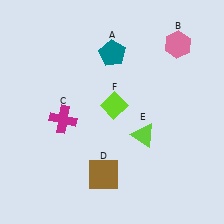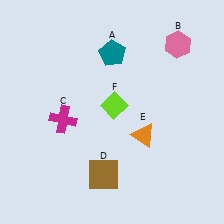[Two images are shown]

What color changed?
The triangle (E) changed from lime in Image 1 to orange in Image 2.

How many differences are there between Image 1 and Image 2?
There is 1 difference between the two images.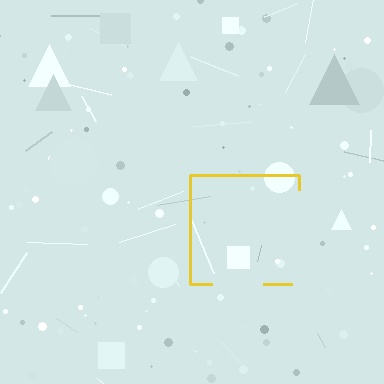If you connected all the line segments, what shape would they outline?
They would outline a square.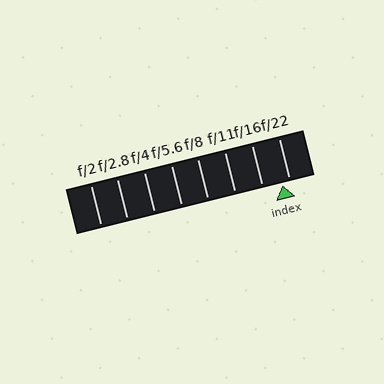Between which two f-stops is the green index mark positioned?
The index mark is between f/16 and f/22.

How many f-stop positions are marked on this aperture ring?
There are 8 f-stop positions marked.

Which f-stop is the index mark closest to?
The index mark is closest to f/22.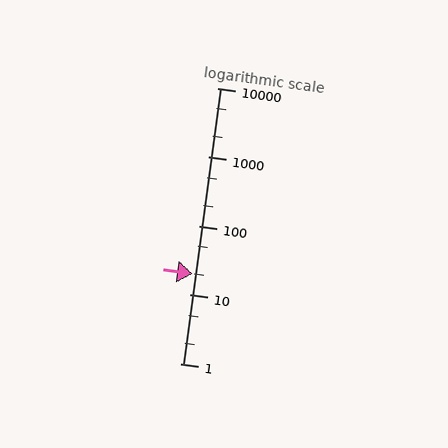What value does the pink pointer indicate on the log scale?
The pointer indicates approximately 20.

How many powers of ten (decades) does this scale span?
The scale spans 4 decades, from 1 to 10000.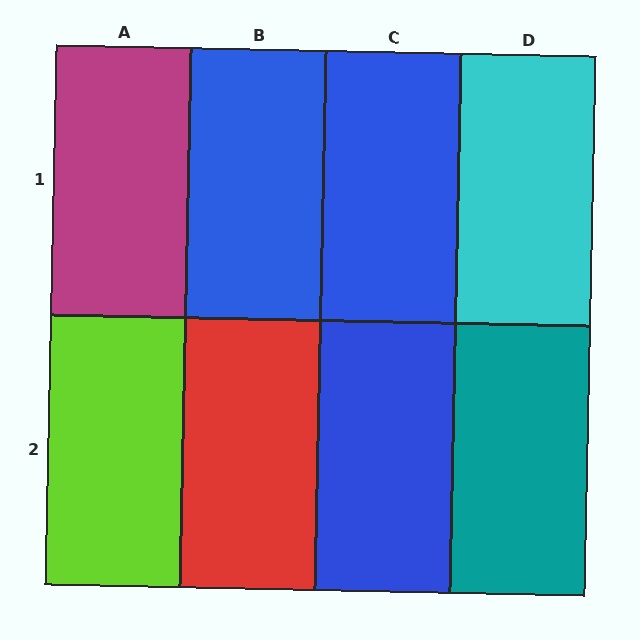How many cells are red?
1 cell is red.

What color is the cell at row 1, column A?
Magenta.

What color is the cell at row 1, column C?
Blue.